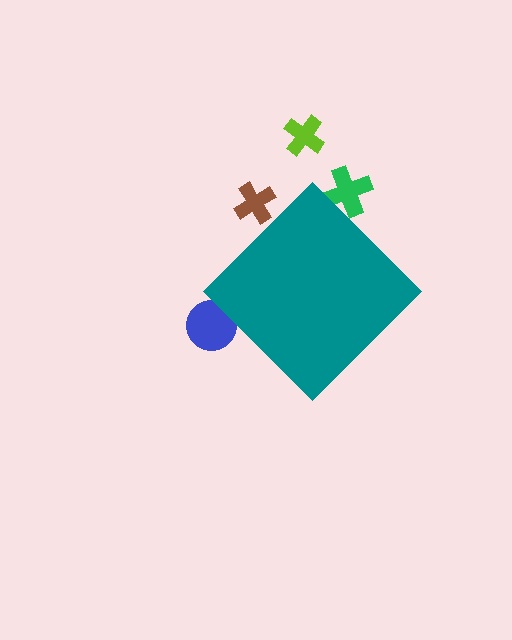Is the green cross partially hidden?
Yes, the green cross is partially hidden behind the teal diamond.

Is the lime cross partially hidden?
No, the lime cross is fully visible.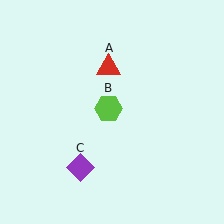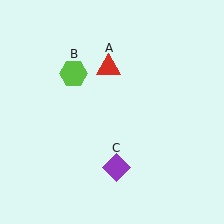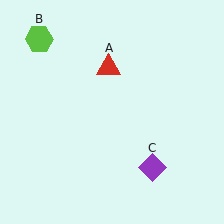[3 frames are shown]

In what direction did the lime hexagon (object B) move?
The lime hexagon (object B) moved up and to the left.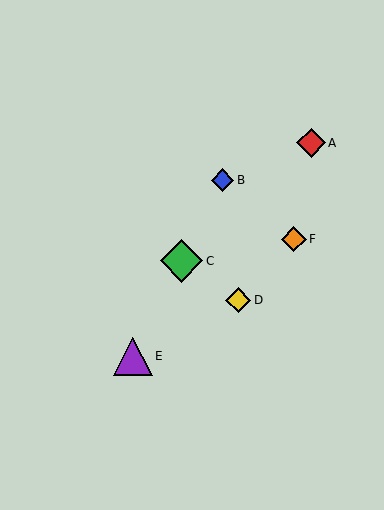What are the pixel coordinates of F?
Object F is at (294, 239).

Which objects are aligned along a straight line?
Objects B, C, E are aligned along a straight line.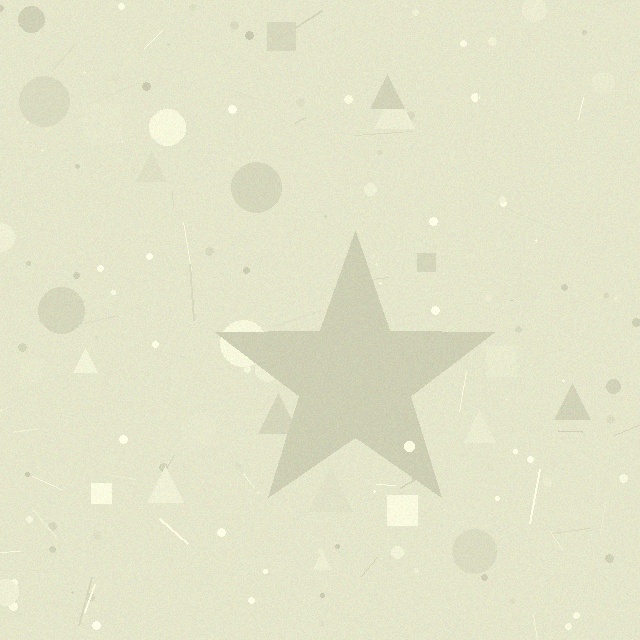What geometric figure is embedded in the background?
A star is embedded in the background.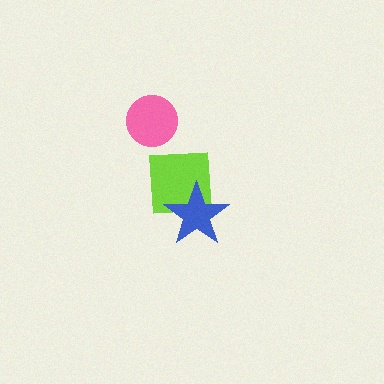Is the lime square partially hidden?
Yes, it is partially covered by another shape.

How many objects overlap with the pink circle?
0 objects overlap with the pink circle.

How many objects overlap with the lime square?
1 object overlaps with the lime square.